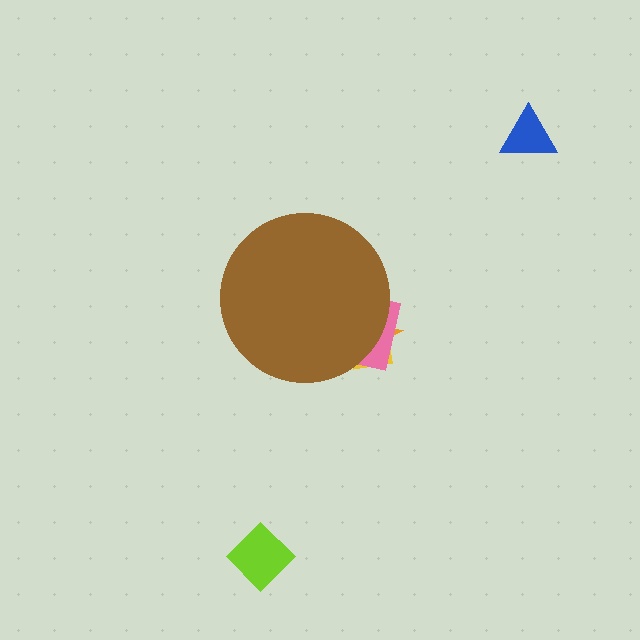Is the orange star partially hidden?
Yes, the orange star is partially hidden behind the brown circle.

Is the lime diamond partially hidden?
No, the lime diamond is fully visible.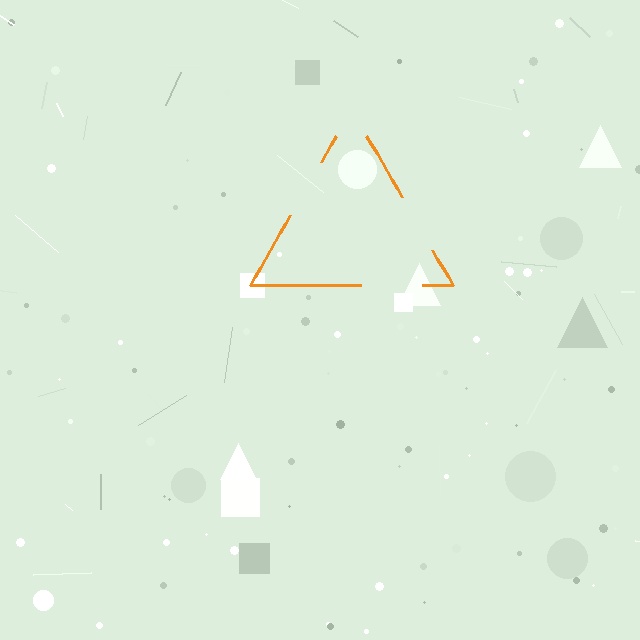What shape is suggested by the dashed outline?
The dashed outline suggests a triangle.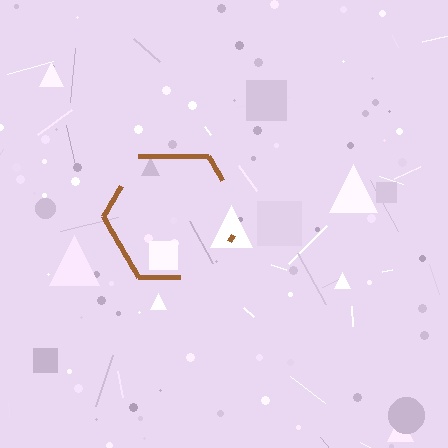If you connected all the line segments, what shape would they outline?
They would outline a hexagon.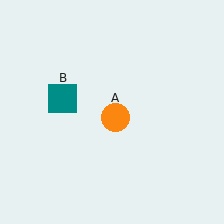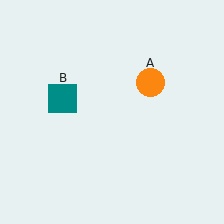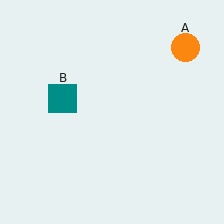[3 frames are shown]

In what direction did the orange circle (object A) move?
The orange circle (object A) moved up and to the right.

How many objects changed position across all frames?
1 object changed position: orange circle (object A).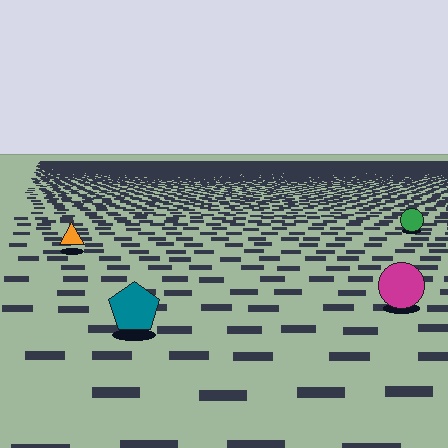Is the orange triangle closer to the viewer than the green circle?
Yes. The orange triangle is closer — you can tell from the texture gradient: the ground texture is coarser near it.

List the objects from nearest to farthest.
From nearest to farthest: the teal pentagon, the magenta circle, the orange triangle, the green circle.